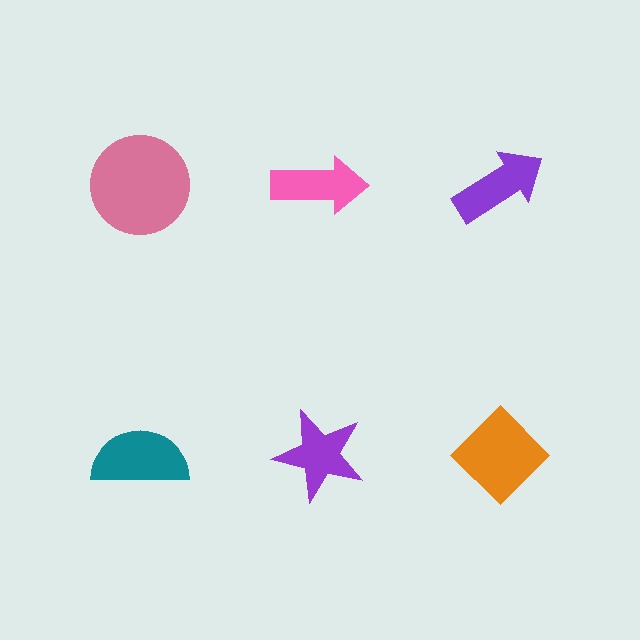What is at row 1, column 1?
A pink circle.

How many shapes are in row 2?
3 shapes.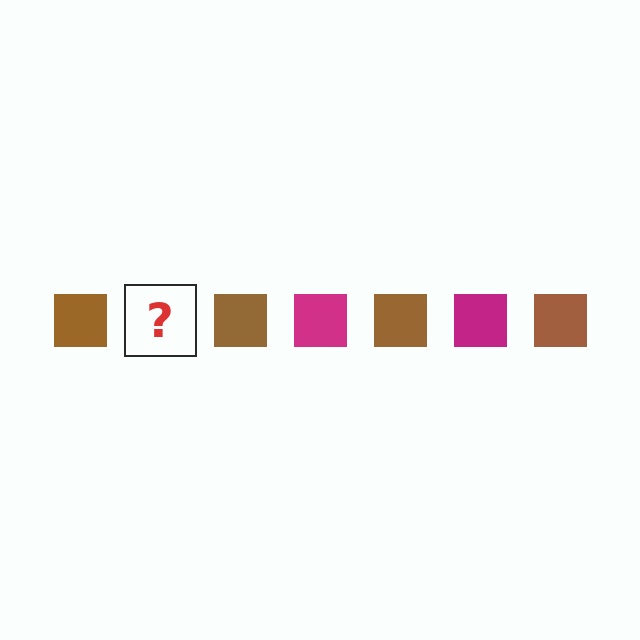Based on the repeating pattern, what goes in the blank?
The blank should be a magenta square.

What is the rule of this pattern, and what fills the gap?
The rule is that the pattern cycles through brown, magenta squares. The gap should be filled with a magenta square.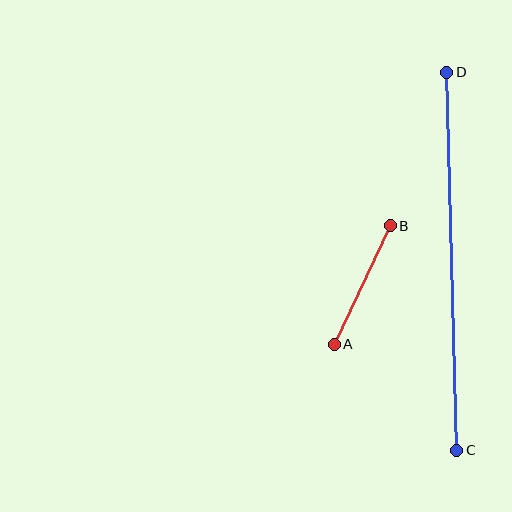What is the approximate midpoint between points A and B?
The midpoint is at approximately (362, 285) pixels.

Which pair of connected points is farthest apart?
Points C and D are farthest apart.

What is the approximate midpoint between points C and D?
The midpoint is at approximately (452, 261) pixels.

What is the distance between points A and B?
The distance is approximately 131 pixels.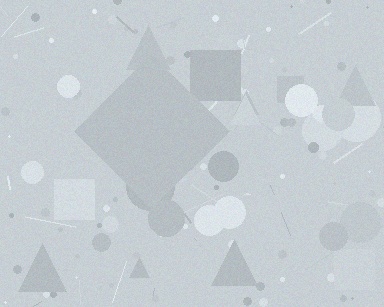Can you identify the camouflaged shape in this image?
The camouflaged shape is a diamond.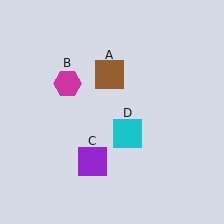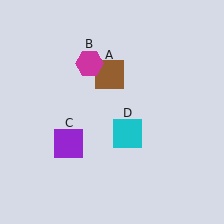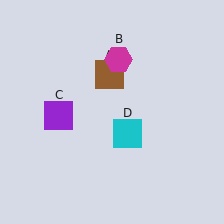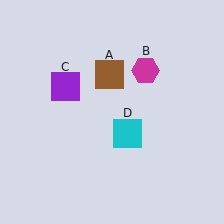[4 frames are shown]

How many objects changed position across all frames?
2 objects changed position: magenta hexagon (object B), purple square (object C).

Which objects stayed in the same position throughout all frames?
Brown square (object A) and cyan square (object D) remained stationary.